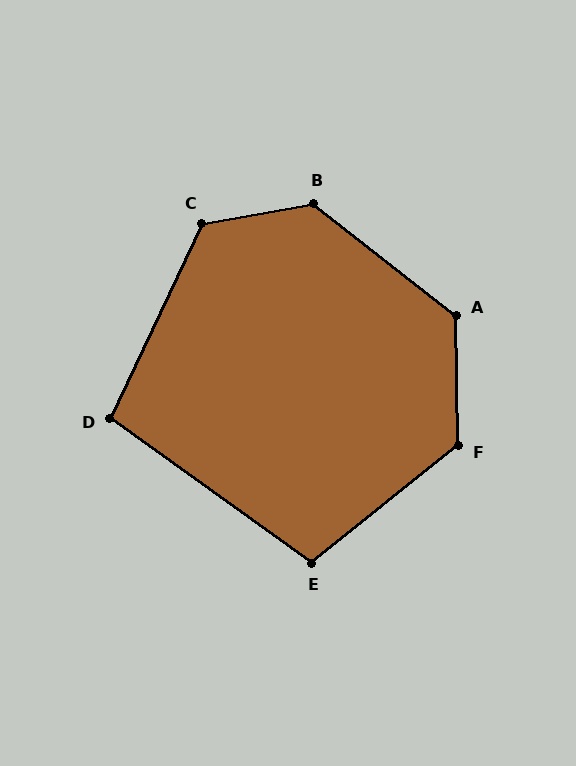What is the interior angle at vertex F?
Approximately 128 degrees (obtuse).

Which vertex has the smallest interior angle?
D, at approximately 101 degrees.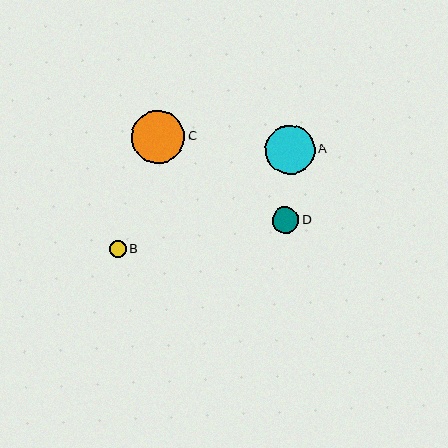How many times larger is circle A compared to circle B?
Circle A is approximately 2.9 times the size of circle B.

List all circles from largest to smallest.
From largest to smallest: C, A, D, B.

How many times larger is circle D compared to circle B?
Circle D is approximately 1.5 times the size of circle B.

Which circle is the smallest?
Circle B is the smallest with a size of approximately 17 pixels.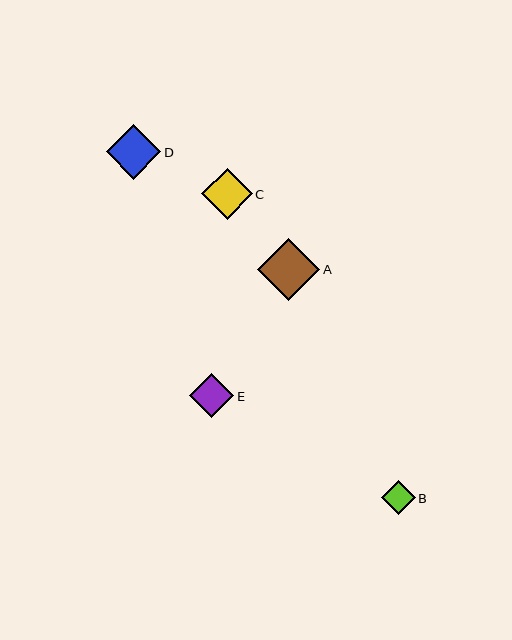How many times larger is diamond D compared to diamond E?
Diamond D is approximately 1.2 times the size of diamond E.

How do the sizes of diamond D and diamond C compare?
Diamond D and diamond C are approximately the same size.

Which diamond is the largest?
Diamond A is the largest with a size of approximately 62 pixels.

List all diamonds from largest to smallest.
From largest to smallest: A, D, C, E, B.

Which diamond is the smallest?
Diamond B is the smallest with a size of approximately 33 pixels.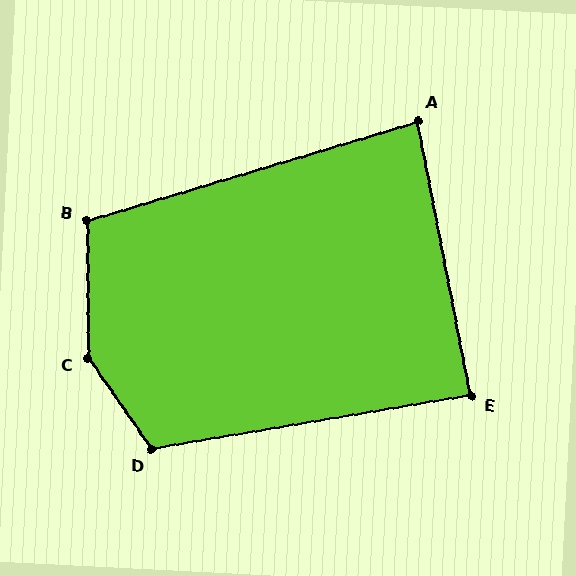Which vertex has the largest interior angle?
C, at approximately 146 degrees.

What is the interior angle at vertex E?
Approximately 89 degrees (approximately right).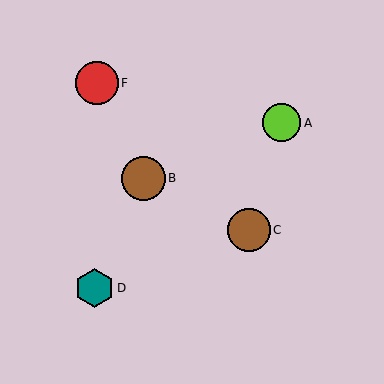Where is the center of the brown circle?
The center of the brown circle is at (143, 178).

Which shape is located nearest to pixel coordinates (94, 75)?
The red circle (labeled F) at (97, 83) is nearest to that location.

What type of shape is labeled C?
Shape C is a brown circle.